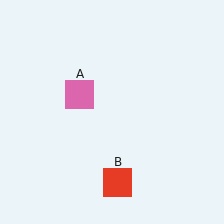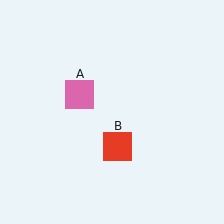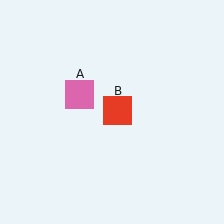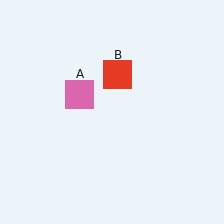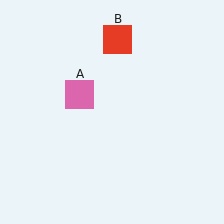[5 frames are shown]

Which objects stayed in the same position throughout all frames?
Pink square (object A) remained stationary.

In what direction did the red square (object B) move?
The red square (object B) moved up.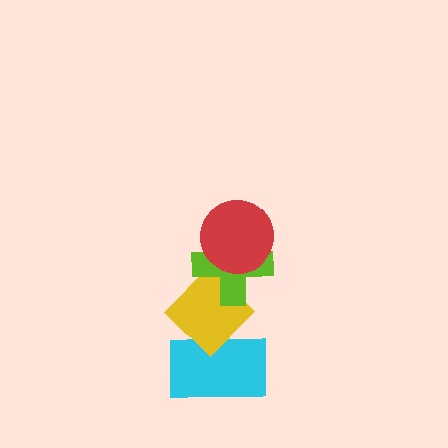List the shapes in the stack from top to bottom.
From top to bottom: the red circle, the lime cross, the yellow diamond, the cyan rectangle.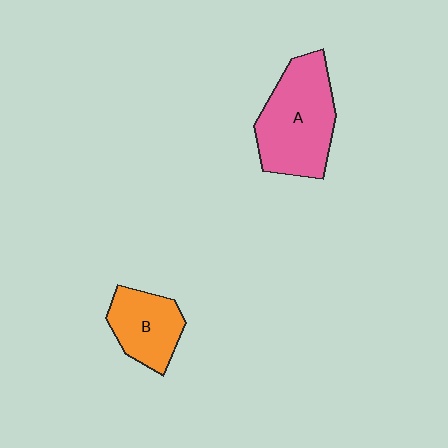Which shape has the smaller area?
Shape B (orange).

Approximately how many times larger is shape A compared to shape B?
Approximately 1.6 times.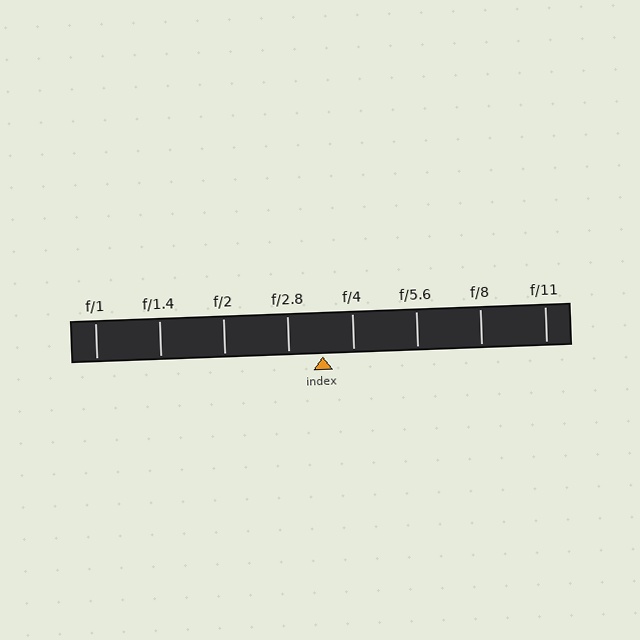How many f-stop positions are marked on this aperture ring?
There are 8 f-stop positions marked.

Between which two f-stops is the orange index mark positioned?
The index mark is between f/2.8 and f/4.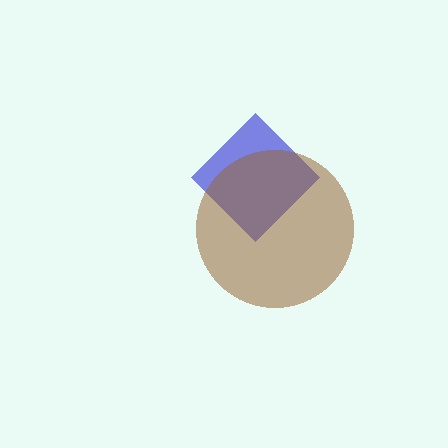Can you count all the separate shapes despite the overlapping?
Yes, there are 2 separate shapes.